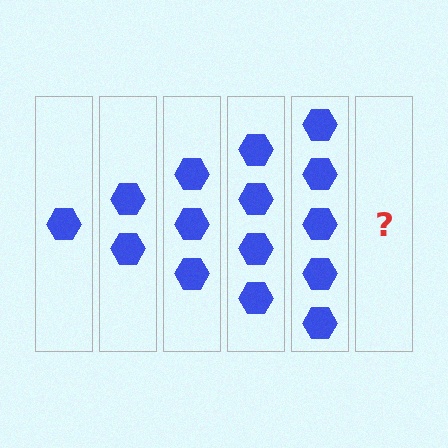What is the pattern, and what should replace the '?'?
The pattern is that each step adds one more hexagon. The '?' should be 6 hexagons.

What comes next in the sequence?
The next element should be 6 hexagons.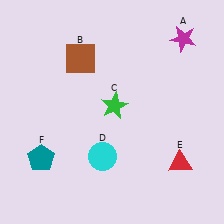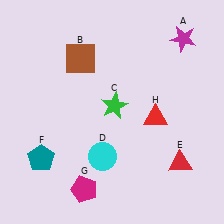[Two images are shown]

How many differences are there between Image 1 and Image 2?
There are 2 differences between the two images.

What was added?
A magenta pentagon (G), a red triangle (H) were added in Image 2.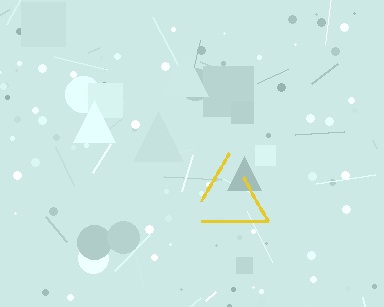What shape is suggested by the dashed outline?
The dashed outline suggests a triangle.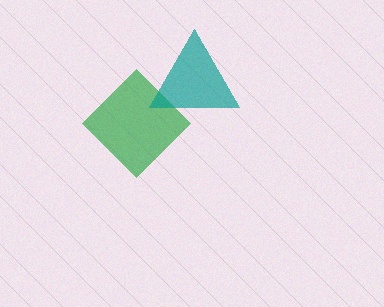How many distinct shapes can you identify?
There are 2 distinct shapes: a green diamond, a teal triangle.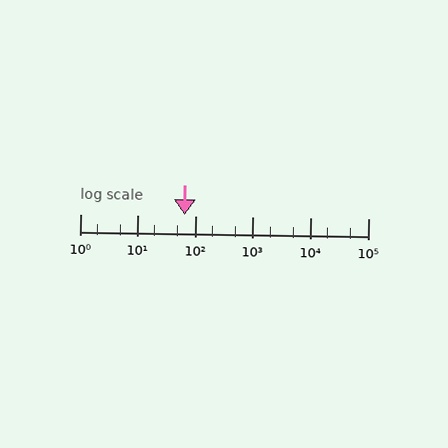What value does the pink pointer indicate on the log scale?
The pointer indicates approximately 66.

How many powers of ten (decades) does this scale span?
The scale spans 5 decades, from 1 to 100000.